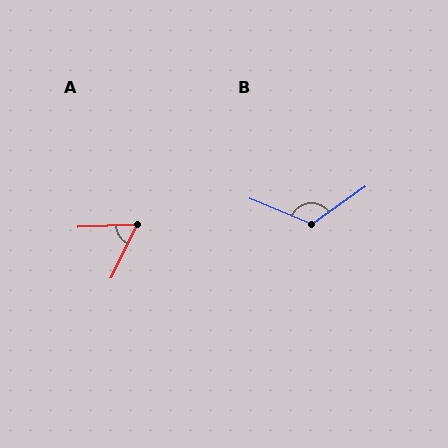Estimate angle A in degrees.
Approximately 61 degrees.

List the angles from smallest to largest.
A (61°), B (123°).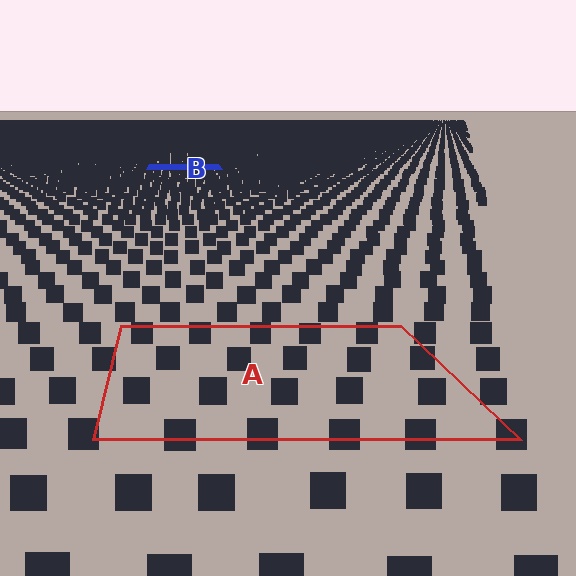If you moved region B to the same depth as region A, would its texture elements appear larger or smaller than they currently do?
They would appear larger. At a closer depth, the same texture elements are projected at a bigger on-screen size.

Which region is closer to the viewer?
Region A is closer. The texture elements there are larger and more spread out.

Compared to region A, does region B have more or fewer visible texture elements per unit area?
Region B has more texture elements per unit area — they are packed more densely because it is farther away.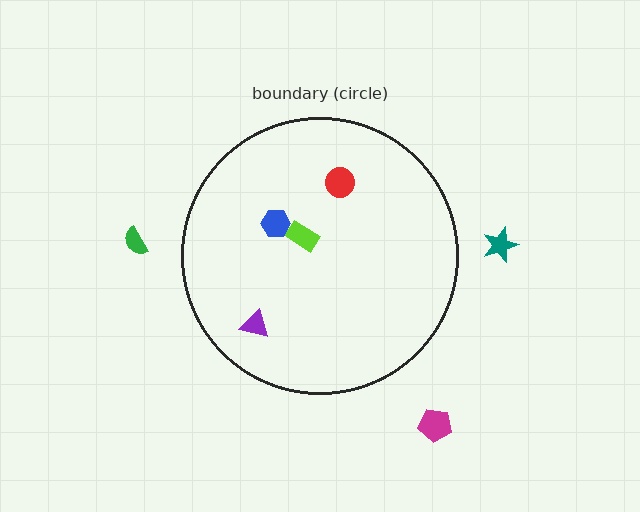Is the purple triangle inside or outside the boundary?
Inside.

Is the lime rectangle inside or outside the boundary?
Inside.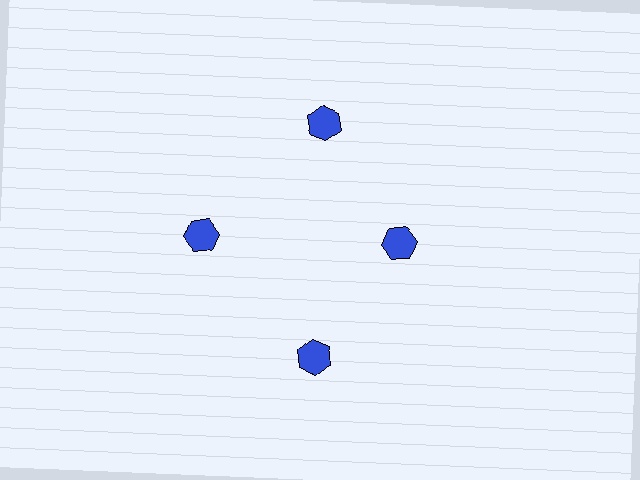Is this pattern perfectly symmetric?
No. The 4 blue hexagons are arranged in a ring, but one element near the 3 o'clock position is pulled inward toward the center, breaking the 4-fold rotational symmetry.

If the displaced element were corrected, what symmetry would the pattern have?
It would have 4-fold rotational symmetry — the pattern would map onto itself every 90 degrees.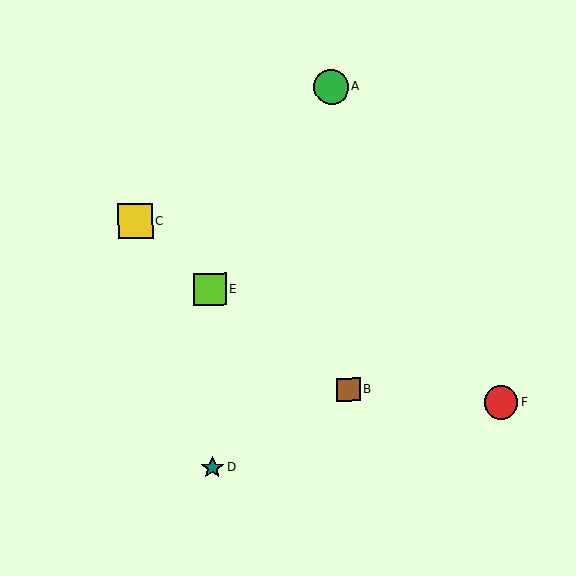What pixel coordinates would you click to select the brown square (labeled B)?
Click at (348, 389) to select the brown square B.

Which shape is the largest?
The green circle (labeled A) is the largest.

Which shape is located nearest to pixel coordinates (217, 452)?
The teal star (labeled D) at (213, 467) is nearest to that location.